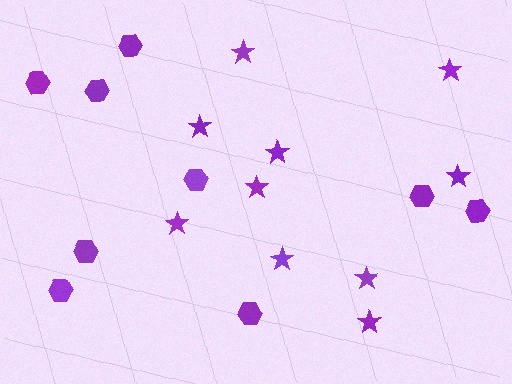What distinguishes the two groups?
There are 2 groups: one group of hexagons (9) and one group of stars (10).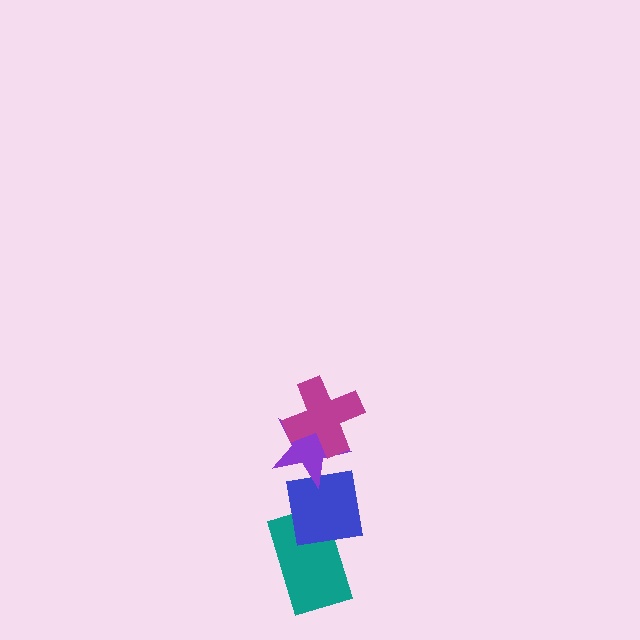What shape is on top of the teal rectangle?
The blue square is on top of the teal rectangle.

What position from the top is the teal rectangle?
The teal rectangle is 4th from the top.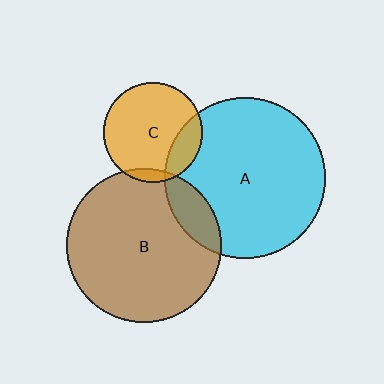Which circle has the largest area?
Circle A (cyan).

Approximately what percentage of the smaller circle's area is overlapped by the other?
Approximately 20%.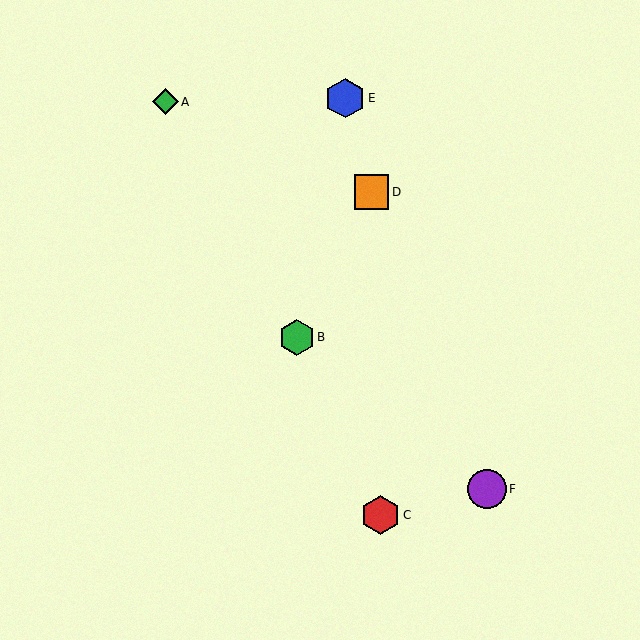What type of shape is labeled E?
Shape E is a blue hexagon.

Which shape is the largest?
The blue hexagon (labeled E) is the largest.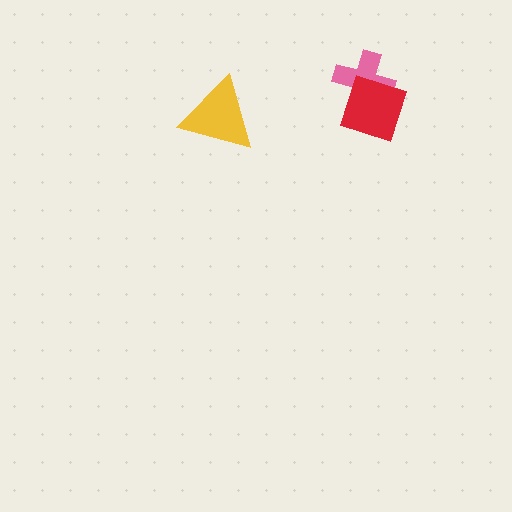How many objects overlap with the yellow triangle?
0 objects overlap with the yellow triangle.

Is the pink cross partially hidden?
Yes, it is partially covered by another shape.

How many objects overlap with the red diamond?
1 object overlaps with the red diamond.